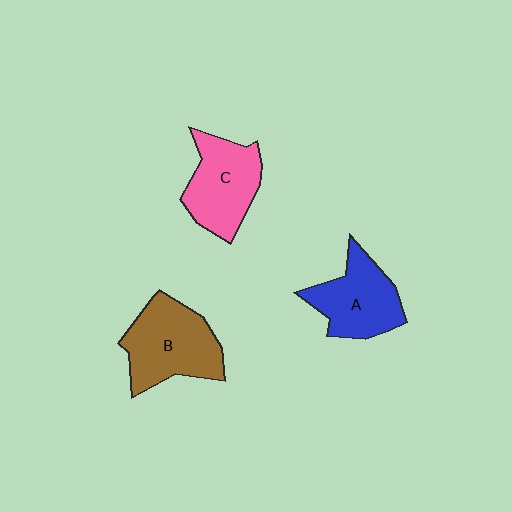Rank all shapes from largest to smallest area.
From largest to smallest: B (brown), C (pink), A (blue).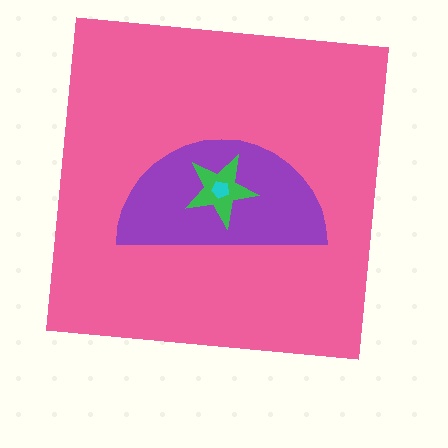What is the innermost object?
The cyan pentagon.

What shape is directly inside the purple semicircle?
The green star.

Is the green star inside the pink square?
Yes.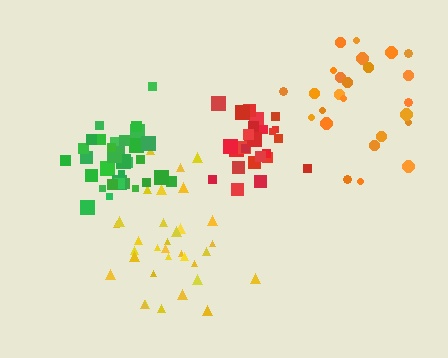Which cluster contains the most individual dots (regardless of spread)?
Green (35).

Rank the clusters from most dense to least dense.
red, green, yellow, orange.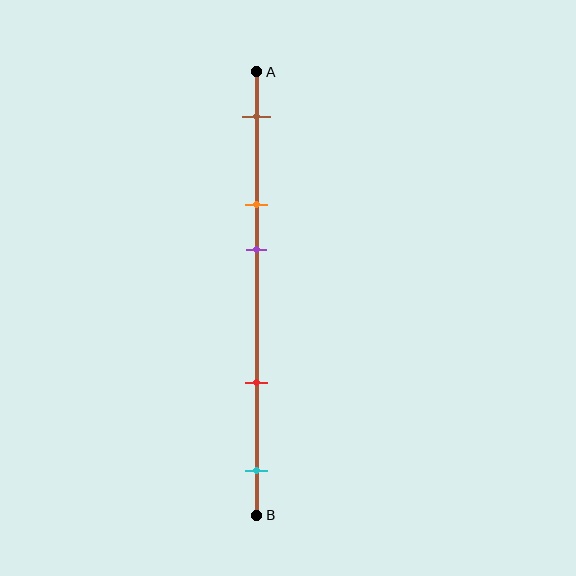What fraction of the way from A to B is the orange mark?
The orange mark is approximately 30% (0.3) of the way from A to B.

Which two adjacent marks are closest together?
The orange and purple marks are the closest adjacent pair.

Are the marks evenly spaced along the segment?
No, the marks are not evenly spaced.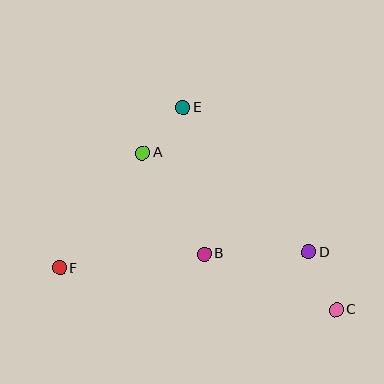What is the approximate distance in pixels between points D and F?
The distance between D and F is approximately 249 pixels.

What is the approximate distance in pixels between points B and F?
The distance between B and F is approximately 145 pixels.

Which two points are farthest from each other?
Points C and F are farthest from each other.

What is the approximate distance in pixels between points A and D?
The distance between A and D is approximately 194 pixels.